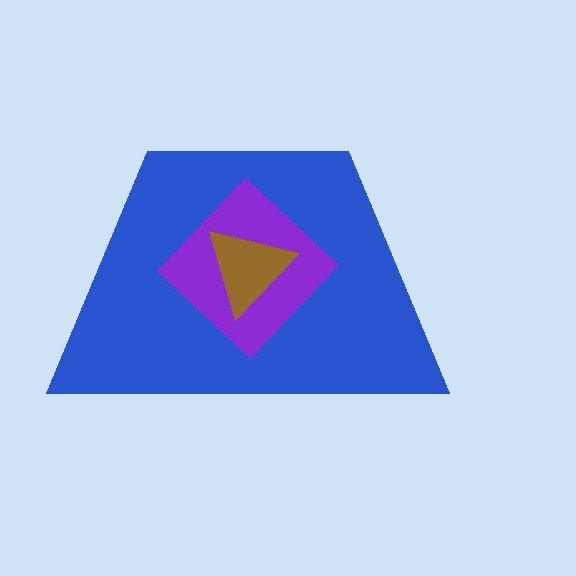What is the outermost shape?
The blue trapezoid.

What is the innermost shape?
The brown triangle.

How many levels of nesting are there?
3.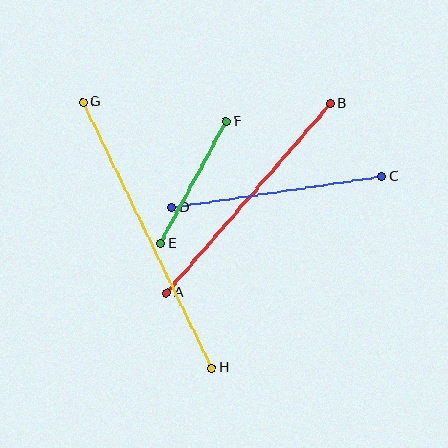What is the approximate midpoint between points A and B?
The midpoint is at approximately (248, 198) pixels.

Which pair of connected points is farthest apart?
Points G and H are farthest apart.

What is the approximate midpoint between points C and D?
The midpoint is at approximately (277, 192) pixels.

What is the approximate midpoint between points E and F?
The midpoint is at approximately (193, 183) pixels.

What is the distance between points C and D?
The distance is approximately 212 pixels.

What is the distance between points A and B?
The distance is approximately 250 pixels.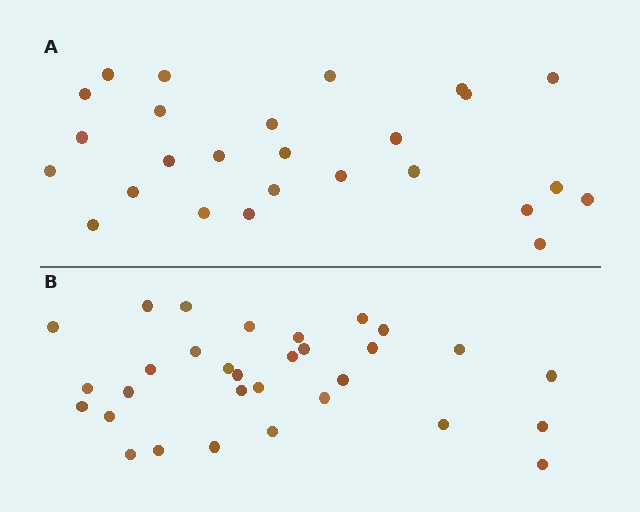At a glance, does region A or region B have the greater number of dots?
Region B (the bottom region) has more dots.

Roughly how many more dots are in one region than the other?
Region B has about 5 more dots than region A.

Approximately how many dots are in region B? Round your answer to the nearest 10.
About 30 dots. (The exact count is 31, which rounds to 30.)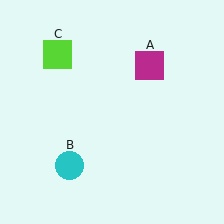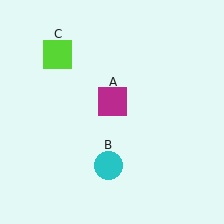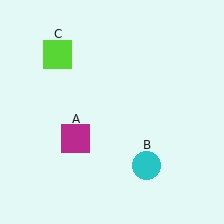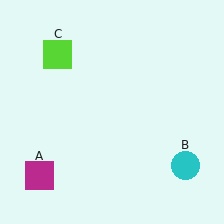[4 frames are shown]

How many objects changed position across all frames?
2 objects changed position: magenta square (object A), cyan circle (object B).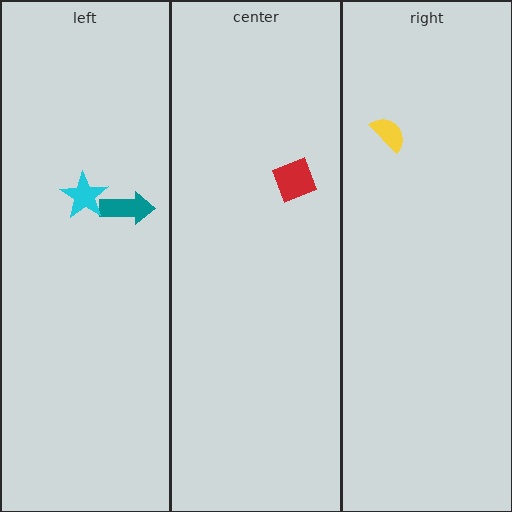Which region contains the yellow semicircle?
The right region.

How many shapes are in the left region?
2.